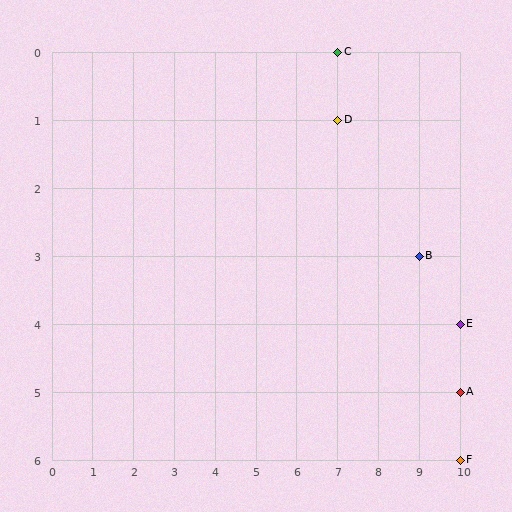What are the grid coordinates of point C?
Point C is at grid coordinates (7, 0).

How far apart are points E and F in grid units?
Points E and F are 2 rows apart.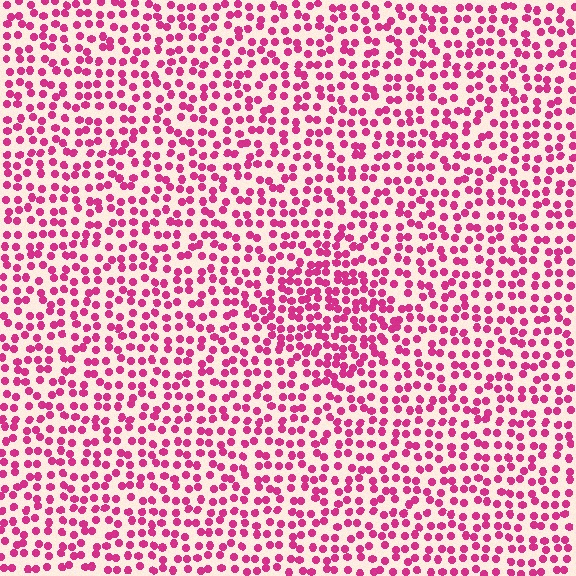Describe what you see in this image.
The image contains small magenta elements arranged at two different densities. A diamond-shaped region is visible where the elements are more densely packed than the surrounding area.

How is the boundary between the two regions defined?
The boundary is defined by a change in element density (approximately 1.6x ratio). All elements are the same color, size, and shape.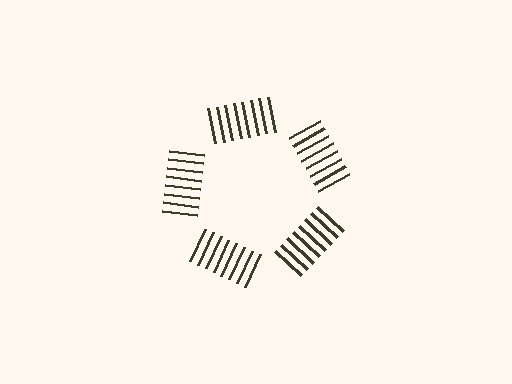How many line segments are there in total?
40 — 8 along each of the 5 edges.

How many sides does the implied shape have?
5 sides — the line-ends trace a pentagon.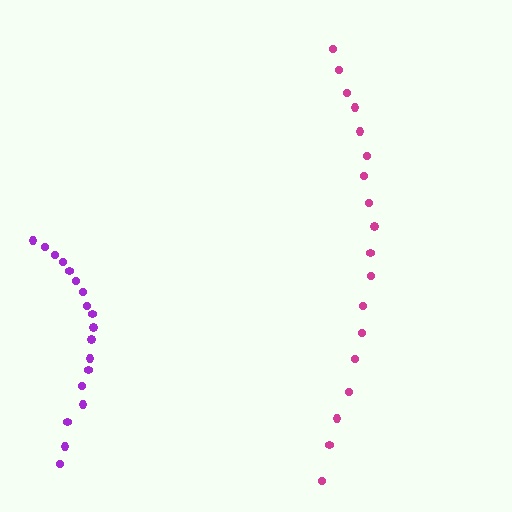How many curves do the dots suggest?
There are 2 distinct paths.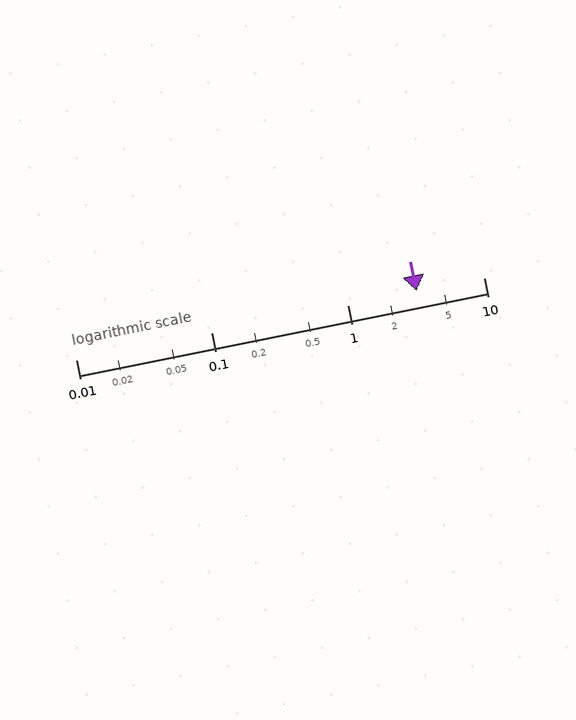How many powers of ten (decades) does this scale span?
The scale spans 3 decades, from 0.01 to 10.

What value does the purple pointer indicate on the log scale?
The pointer indicates approximately 3.2.